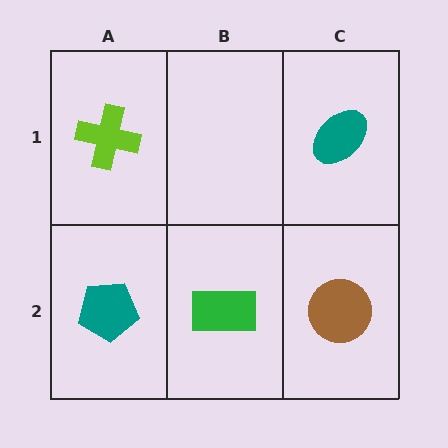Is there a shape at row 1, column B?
No, that cell is empty.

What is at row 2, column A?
A teal pentagon.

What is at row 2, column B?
A green rectangle.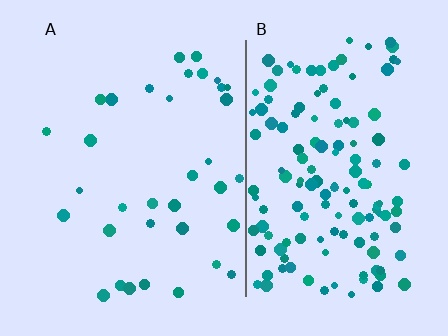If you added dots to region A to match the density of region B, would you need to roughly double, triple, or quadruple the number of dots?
Approximately quadruple.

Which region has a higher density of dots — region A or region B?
B (the right).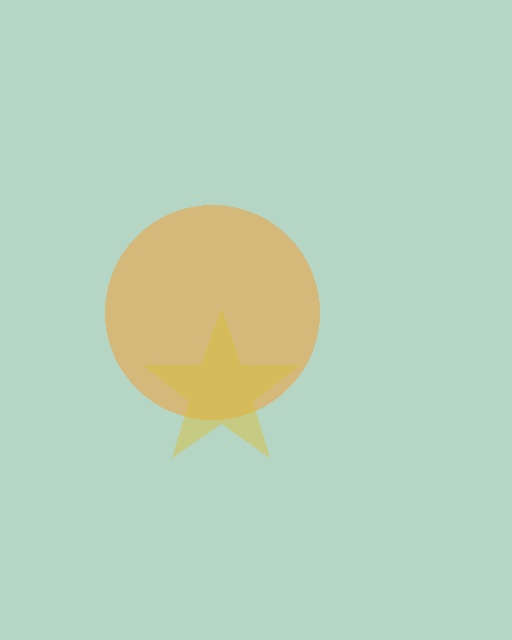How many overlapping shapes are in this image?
There are 2 overlapping shapes in the image.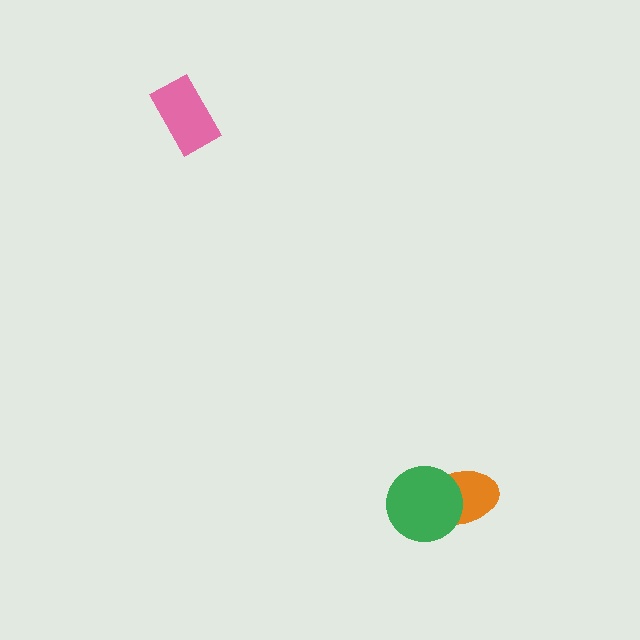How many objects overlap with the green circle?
1 object overlaps with the green circle.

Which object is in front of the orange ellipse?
The green circle is in front of the orange ellipse.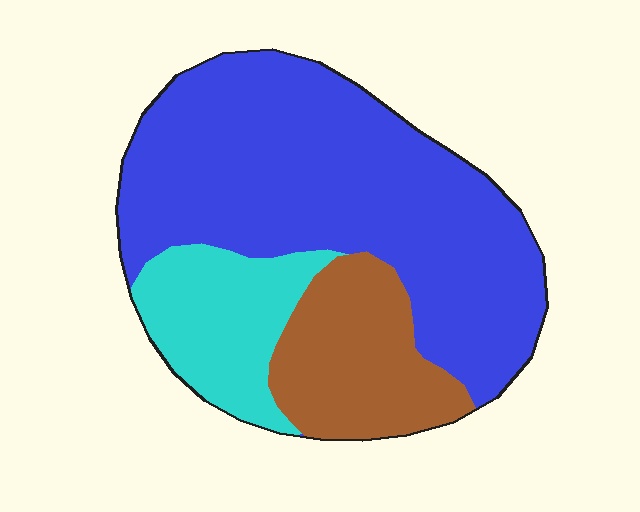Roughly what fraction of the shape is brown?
Brown takes up between a sixth and a third of the shape.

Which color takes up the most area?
Blue, at roughly 60%.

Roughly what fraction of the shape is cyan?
Cyan covers 18% of the shape.